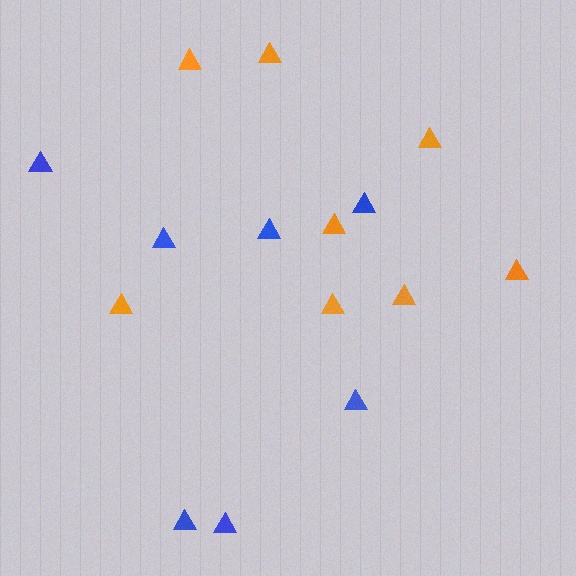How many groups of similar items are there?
There are 2 groups: one group of blue triangles (7) and one group of orange triangles (8).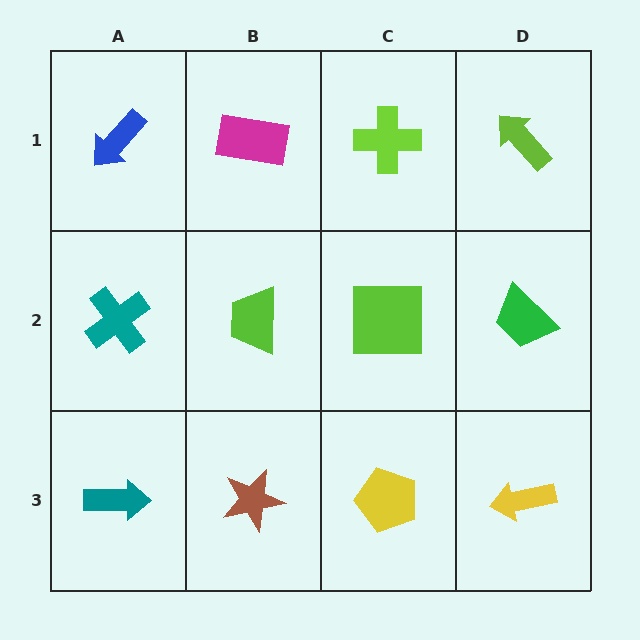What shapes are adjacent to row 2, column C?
A lime cross (row 1, column C), a yellow pentagon (row 3, column C), a lime trapezoid (row 2, column B), a green trapezoid (row 2, column D).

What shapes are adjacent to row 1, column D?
A green trapezoid (row 2, column D), a lime cross (row 1, column C).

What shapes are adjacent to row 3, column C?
A lime square (row 2, column C), a brown star (row 3, column B), a yellow arrow (row 3, column D).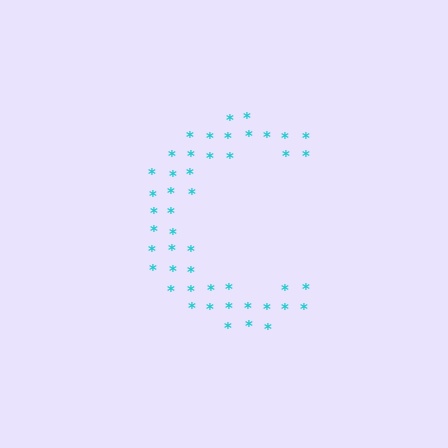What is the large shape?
The large shape is the letter C.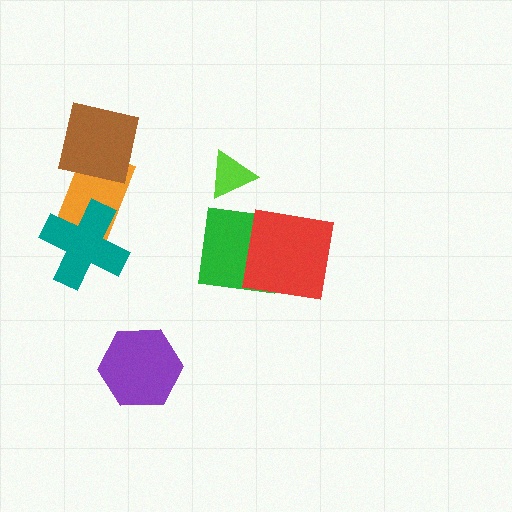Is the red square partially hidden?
No, no other shape covers it.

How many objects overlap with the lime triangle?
0 objects overlap with the lime triangle.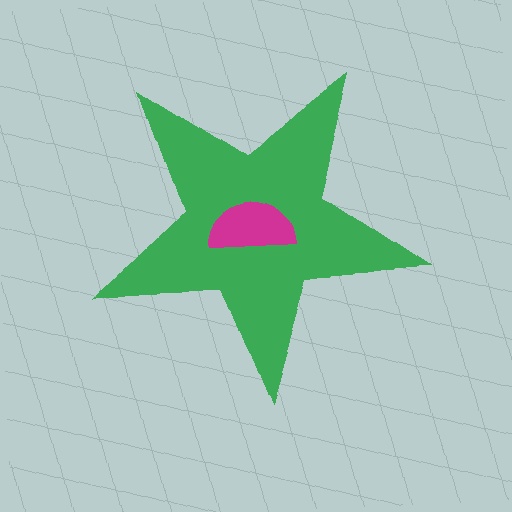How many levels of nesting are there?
2.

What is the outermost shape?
The green star.